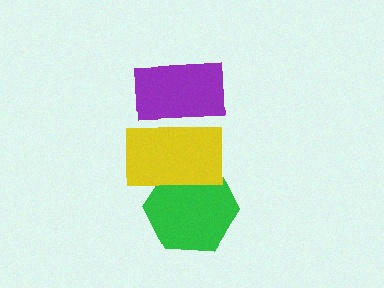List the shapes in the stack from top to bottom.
From top to bottom: the purple rectangle, the yellow rectangle, the green hexagon.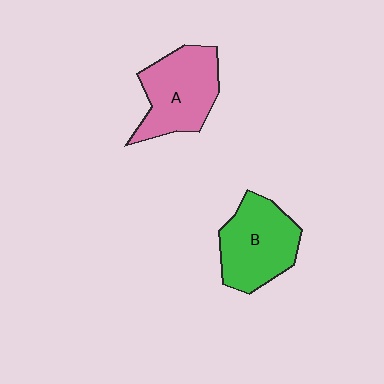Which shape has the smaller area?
Shape B (green).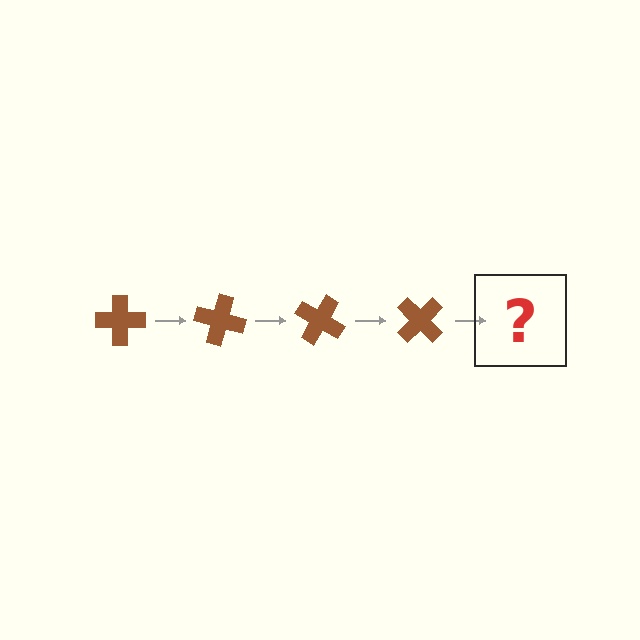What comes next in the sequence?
The next element should be a brown cross rotated 60 degrees.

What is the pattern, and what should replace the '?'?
The pattern is that the cross rotates 15 degrees each step. The '?' should be a brown cross rotated 60 degrees.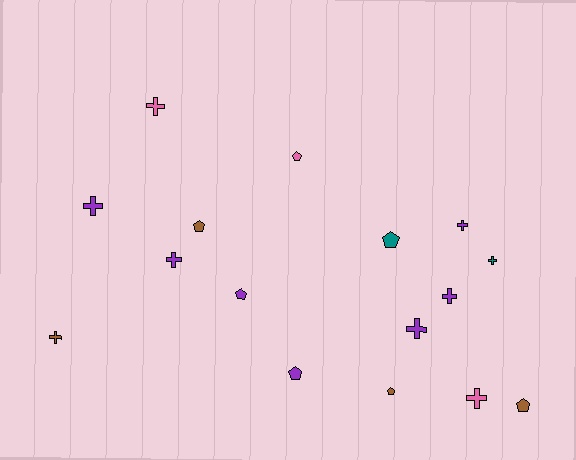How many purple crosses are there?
There are 5 purple crosses.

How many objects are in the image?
There are 16 objects.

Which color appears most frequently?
Purple, with 7 objects.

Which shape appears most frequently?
Cross, with 9 objects.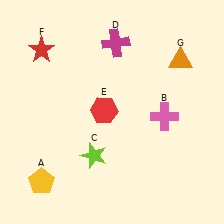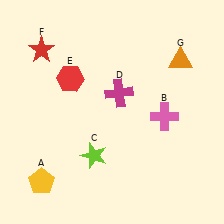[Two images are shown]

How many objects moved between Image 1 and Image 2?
2 objects moved between the two images.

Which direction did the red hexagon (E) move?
The red hexagon (E) moved left.